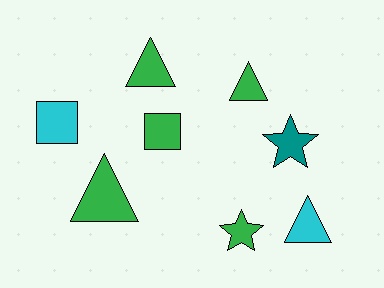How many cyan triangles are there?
There is 1 cyan triangle.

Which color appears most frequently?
Green, with 5 objects.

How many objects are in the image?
There are 8 objects.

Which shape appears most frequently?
Triangle, with 4 objects.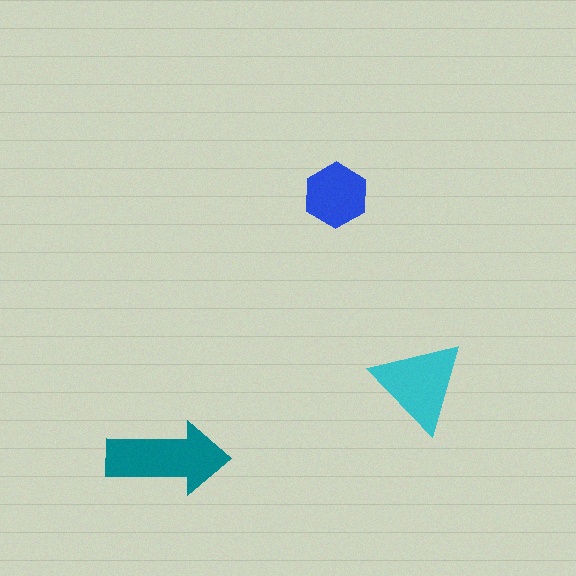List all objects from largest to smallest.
The teal arrow, the cyan triangle, the blue hexagon.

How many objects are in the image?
There are 3 objects in the image.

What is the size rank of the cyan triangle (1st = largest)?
2nd.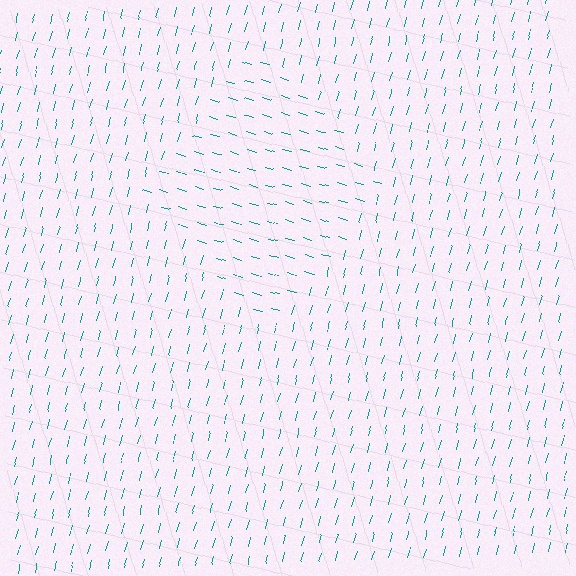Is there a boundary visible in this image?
Yes, there is a texture boundary formed by a change in line orientation.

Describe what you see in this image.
The image is filled with small teal line segments. A diamond region in the image has lines oriented differently from the surrounding lines, creating a visible texture boundary.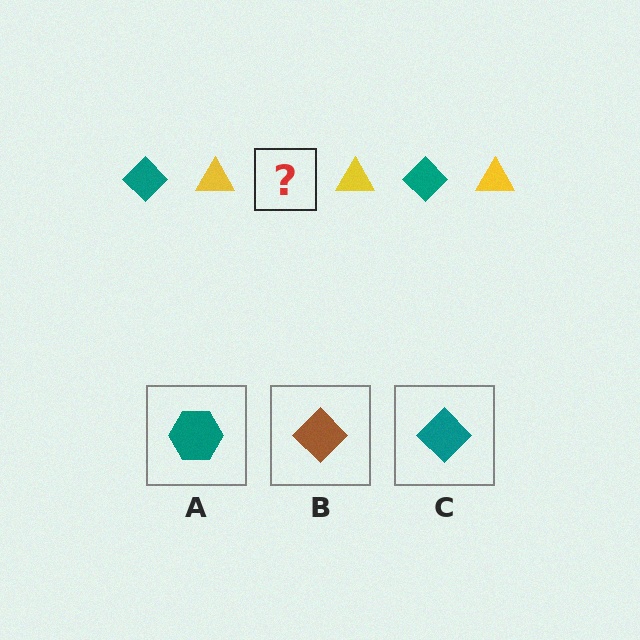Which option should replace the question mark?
Option C.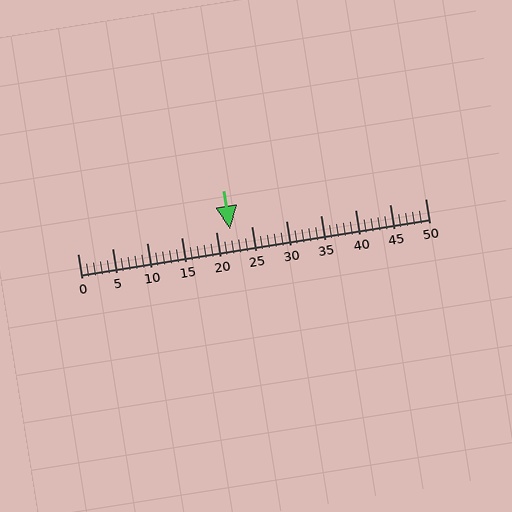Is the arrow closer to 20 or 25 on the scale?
The arrow is closer to 20.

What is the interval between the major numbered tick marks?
The major tick marks are spaced 5 units apart.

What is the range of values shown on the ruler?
The ruler shows values from 0 to 50.